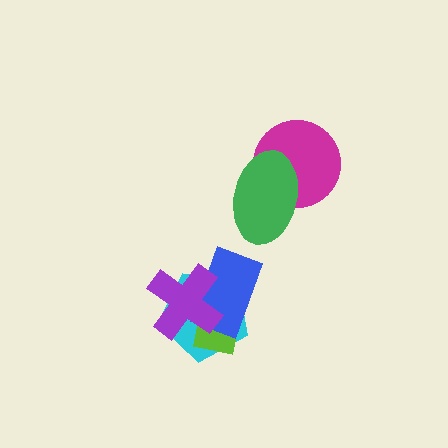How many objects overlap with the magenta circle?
1 object overlaps with the magenta circle.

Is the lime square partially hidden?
Yes, it is partially covered by another shape.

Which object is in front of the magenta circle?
The green ellipse is in front of the magenta circle.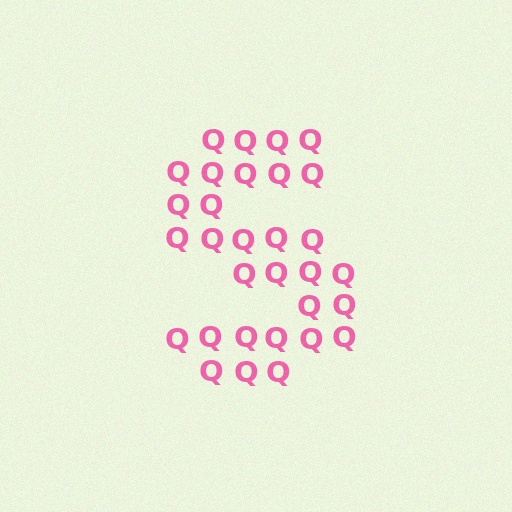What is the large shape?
The large shape is the letter S.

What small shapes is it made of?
It is made of small letter Q's.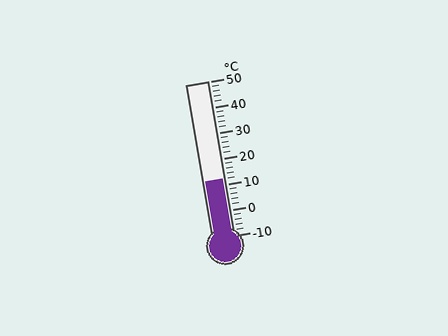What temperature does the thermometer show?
The thermometer shows approximately 12°C.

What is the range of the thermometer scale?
The thermometer scale ranges from -10°C to 50°C.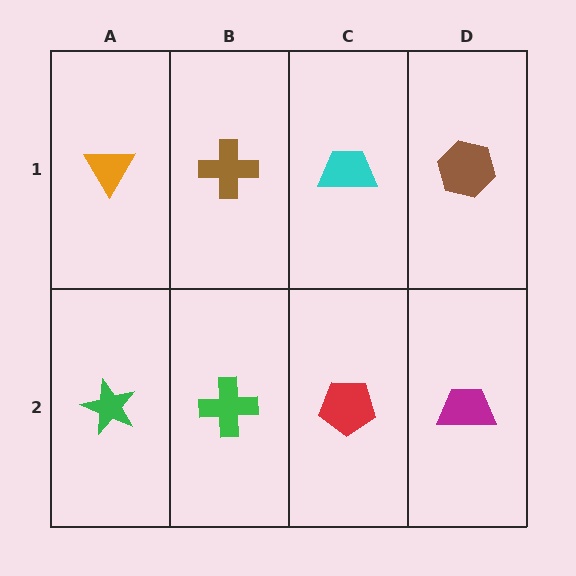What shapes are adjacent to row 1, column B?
A green cross (row 2, column B), an orange triangle (row 1, column A), a cyan trapezoid (row 1, column C).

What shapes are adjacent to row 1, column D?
A magenta trapezoid (row 2, column D), a cyan trapezoid (row 1, column C).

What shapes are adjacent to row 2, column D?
A brown hexagon (row 1, column D), a red pentagon (row 2, column C).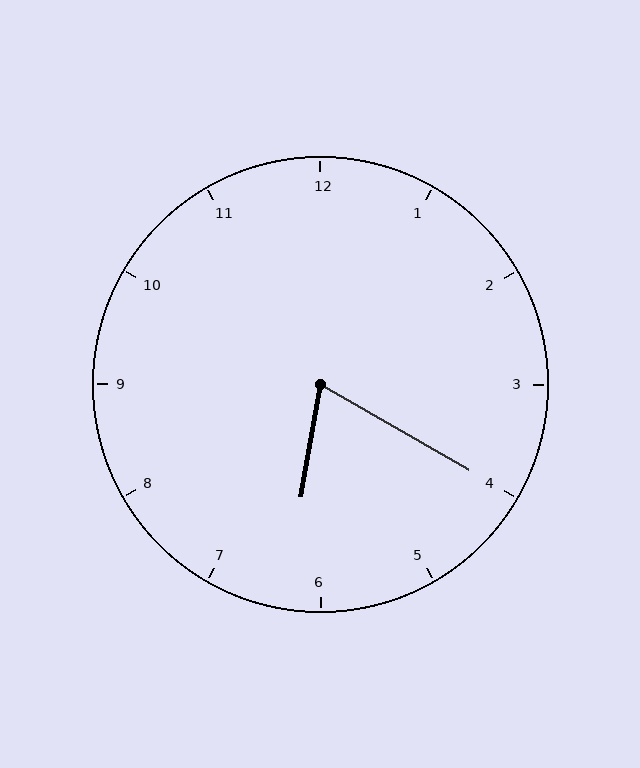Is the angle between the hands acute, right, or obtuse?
It is acute.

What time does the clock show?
6:20.